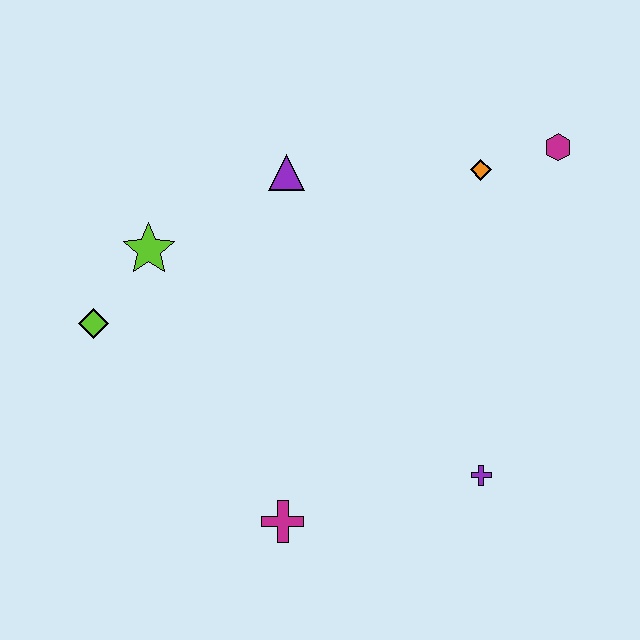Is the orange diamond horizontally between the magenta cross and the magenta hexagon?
Yes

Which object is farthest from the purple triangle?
The purple cross is farthest from the purple triangle.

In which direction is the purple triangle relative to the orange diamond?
The purple triangle is to the left of the orange diamond.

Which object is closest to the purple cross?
The magenta cross is closest to the purple cross.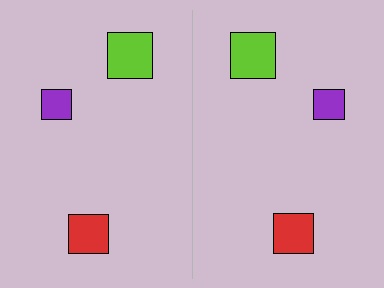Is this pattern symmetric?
Yes, this pattern has bilateral (reflection) symmetry.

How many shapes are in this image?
There are 6 shapes in this image.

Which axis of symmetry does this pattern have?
The pattern has a vertical axis of symmetry running through the center of the image.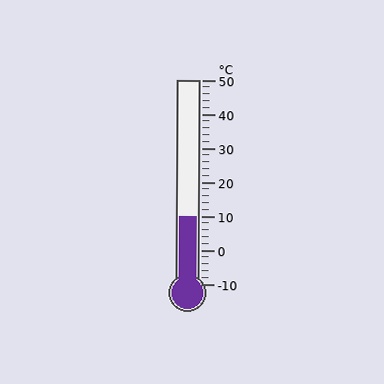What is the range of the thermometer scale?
The thermometer scale ranges from -10°C to 50°C.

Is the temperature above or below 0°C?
The temperature is above 0°C.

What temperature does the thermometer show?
The thermometer shows approximately 10°C.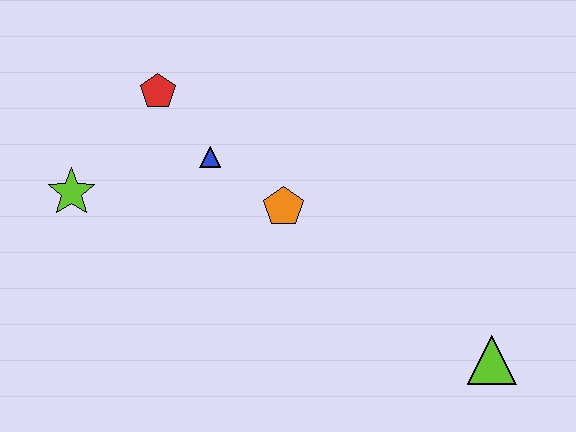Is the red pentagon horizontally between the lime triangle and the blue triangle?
No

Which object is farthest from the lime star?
The lime triangle is farthest from the lime star.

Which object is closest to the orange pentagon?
The blue triangle is closest to the orange pentagon.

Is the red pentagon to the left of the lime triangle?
Yes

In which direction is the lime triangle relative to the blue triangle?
The lime triangle is to the right of the blue triangle.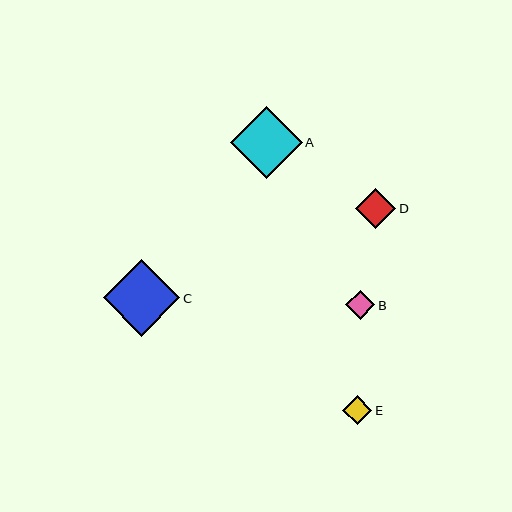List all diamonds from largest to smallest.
From largest to smallest: C, A, D, B, E.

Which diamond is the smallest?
Diamond E is the smallest with a size of approximately 29 pixels.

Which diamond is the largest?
Diamond C is the largest with a size of approximately 76 pixels.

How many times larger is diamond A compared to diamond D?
Diamond A is approximately 1.8 times the size of diamond D.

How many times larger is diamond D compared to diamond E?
Diamond D is approximately 1.4 times the size of diamond E.